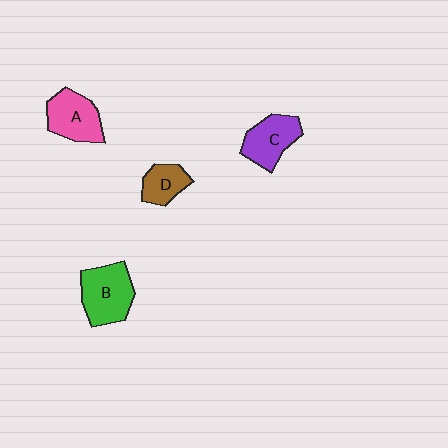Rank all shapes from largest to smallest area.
From largest to smallest: B (green), A (pink), C (purple), D (brown).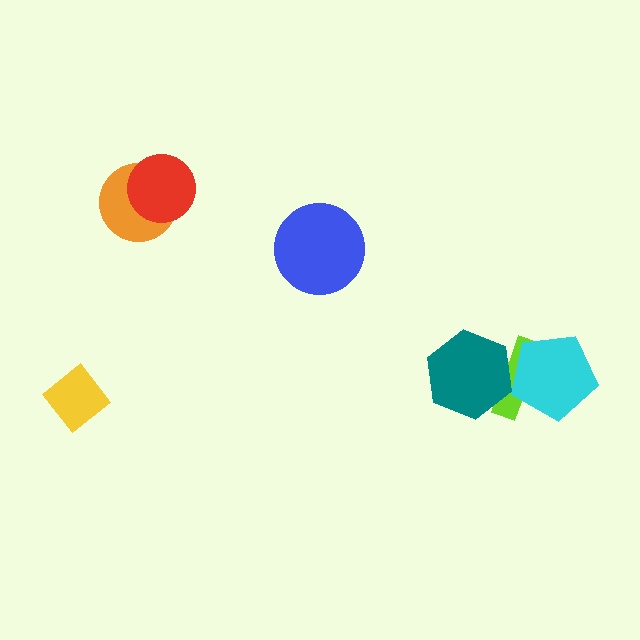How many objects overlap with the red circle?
1 object overlaps with the red circle.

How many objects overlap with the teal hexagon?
1 object overlaps with the teal hexagon.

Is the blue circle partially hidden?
No, no other shape covers it.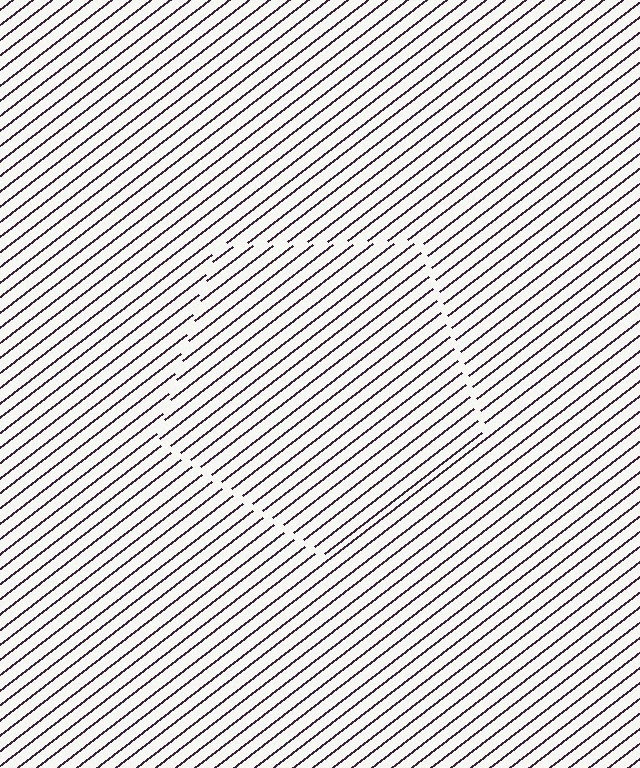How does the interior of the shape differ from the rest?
The interior of the shape contains the same grating, shifted by half a period — the contour is defined by the phase discontinuity where line-ends from the inner and outer gratings abut.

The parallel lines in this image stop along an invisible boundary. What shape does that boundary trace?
An illusory pentagon. The interior of the shape contains the same grating, shifted by half a period — the contour is defined by the phase discontinuity where line-ends from the inner and outer gratings abut.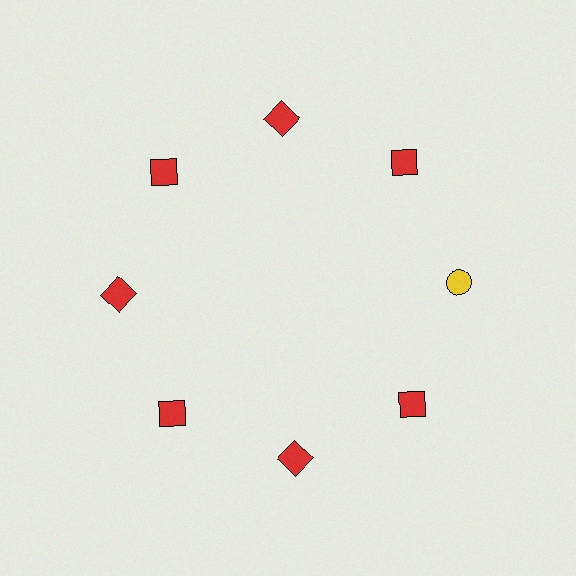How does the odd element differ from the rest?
It differs in both color (yellow instead of red) and shape (circle instead of square).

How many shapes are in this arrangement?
There are 8 shapes arranged in a ring pattern.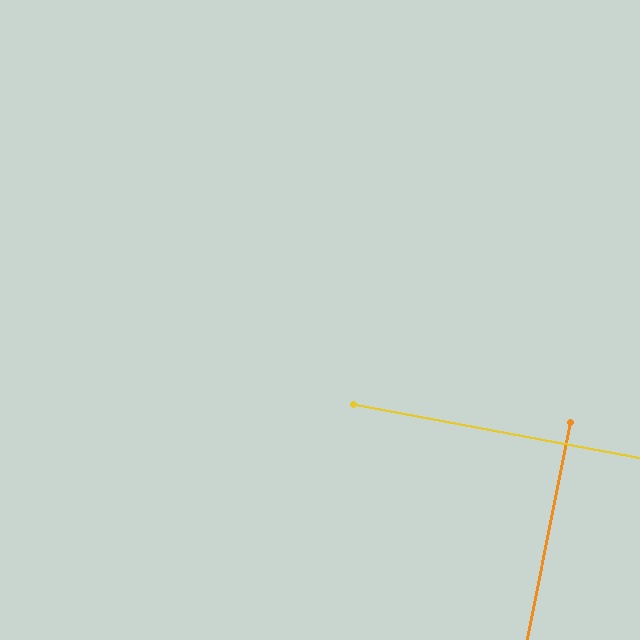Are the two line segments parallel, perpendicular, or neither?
Perpendicular — they meet at approximately 89°.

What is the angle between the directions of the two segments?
Approximately 89 degrees.